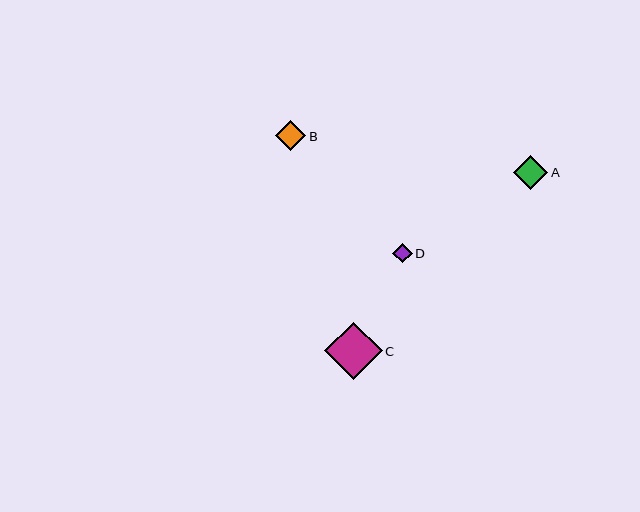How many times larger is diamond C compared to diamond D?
Diamond C is approximately 2.9 times the size of diamond D.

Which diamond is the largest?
Diamond C is the largest with a size of approximately 58 pixels.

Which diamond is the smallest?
Diamond D is the smallest with a size of approximately 20 pixels.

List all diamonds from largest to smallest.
From largest to smallest: C, A, B, D.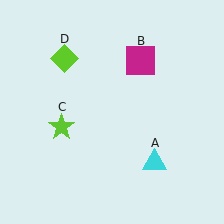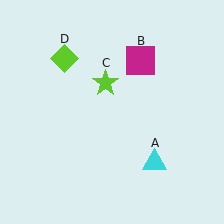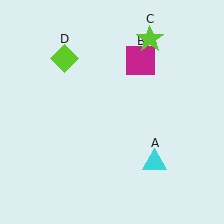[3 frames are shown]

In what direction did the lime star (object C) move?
The lime star (object C) moved up and to the right.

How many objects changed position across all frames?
1 object changed position: lime star (object C).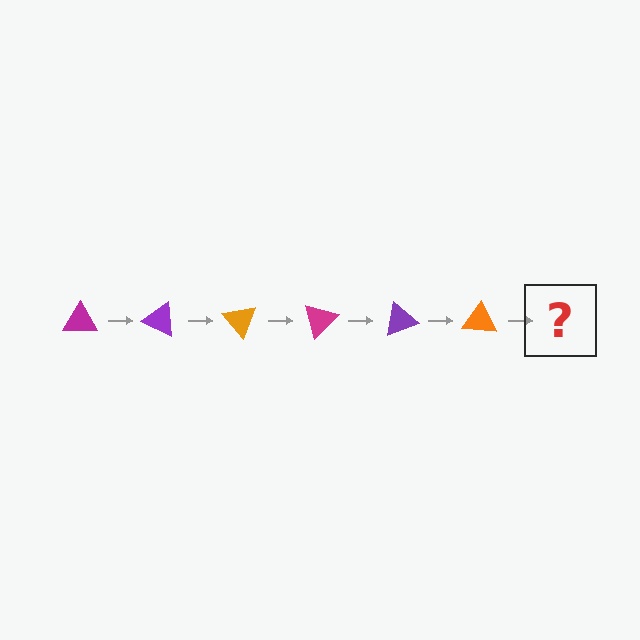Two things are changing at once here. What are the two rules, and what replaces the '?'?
The two rules are that it rotates 25 degrees each step and the color cycles through magenta, purple, and orange. The '?' should be a magenta triangle, rotated 150 degrees from the start.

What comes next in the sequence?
The next element should be a magenta triangle, rotated 150 degrees from the start.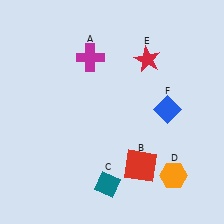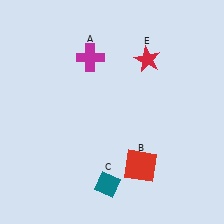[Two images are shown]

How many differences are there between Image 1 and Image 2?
There are 2 differences between the two images.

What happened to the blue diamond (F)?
The blue diamond (F) was removed in Image 2. It was in the top-right area of Image 1.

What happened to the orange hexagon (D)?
The orange hexagon (D) was removed in Image 2. It was in the bottom-right area of Image 1.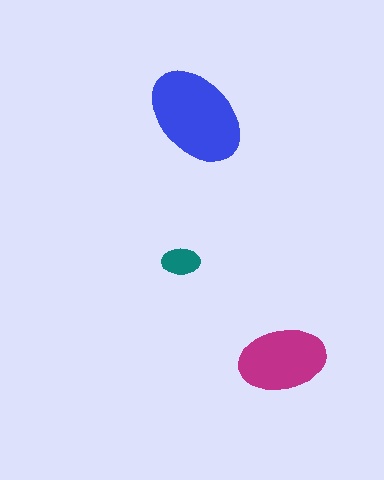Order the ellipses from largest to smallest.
the blue one, the magenta one, the teal one.